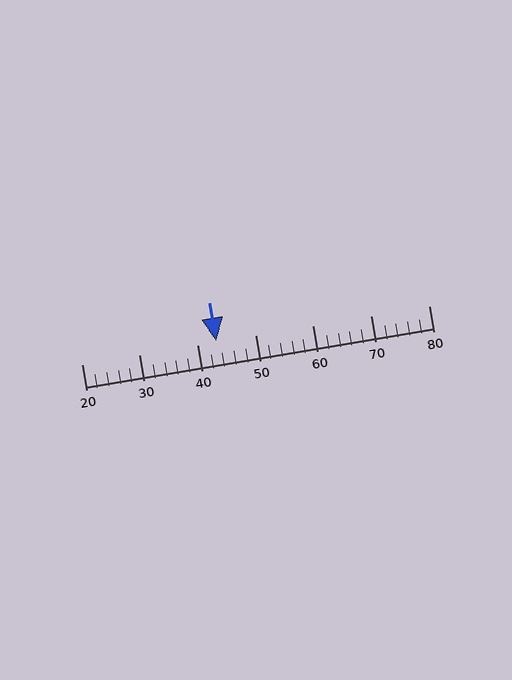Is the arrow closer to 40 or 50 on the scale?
The arrow is closer to 40.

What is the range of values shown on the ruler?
The ruler shows values from 20 to 80.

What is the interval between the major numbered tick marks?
The major tick marks are spaced 10 units apart.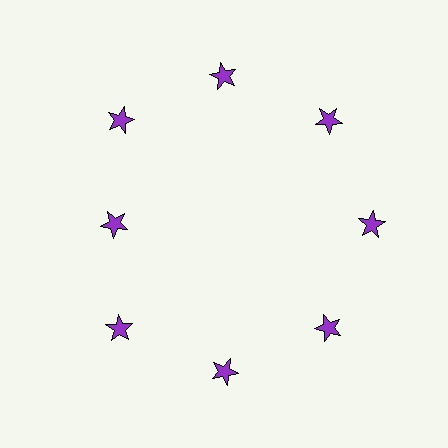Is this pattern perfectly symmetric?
No. The 8 purple stars are arranged in a ring, but one element near the 9 o'clock position is pulled inward toward the center, breaking the 8-fold rotational symmetry.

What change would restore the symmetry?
The symmetry would be restored by moving it outward, back onto the ring so that all 8 stars sit at equal angles and equal distance from the center.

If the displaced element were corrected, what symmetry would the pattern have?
It would have 8-fold rotational symmetry — the pattern would map onto itself every 45 degrees.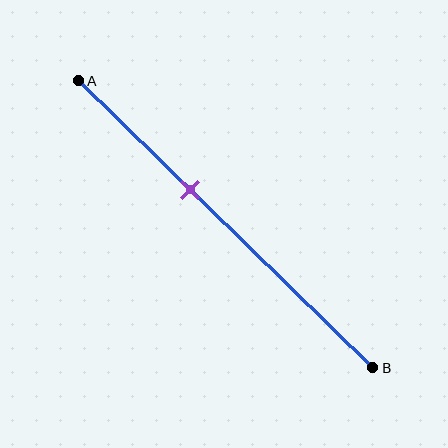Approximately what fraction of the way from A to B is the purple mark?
The purple mark is approximately 40% of the way from A to B.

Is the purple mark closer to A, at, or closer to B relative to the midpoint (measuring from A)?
The purple mark is closer to point A than the midpoint of segment AB.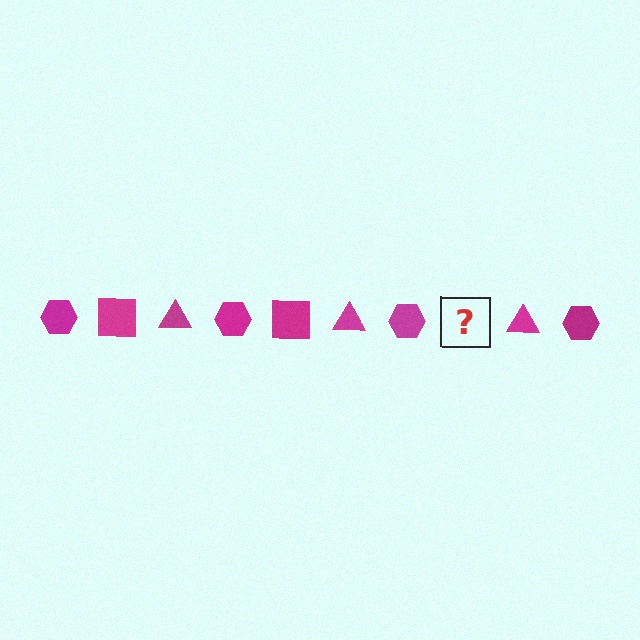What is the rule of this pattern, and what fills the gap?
The rule is that the pattern cycles through hexagon, square, triangle shapes in magenta. The gap should be filled with a magenta square.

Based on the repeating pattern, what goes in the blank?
The blank should be a magenta square.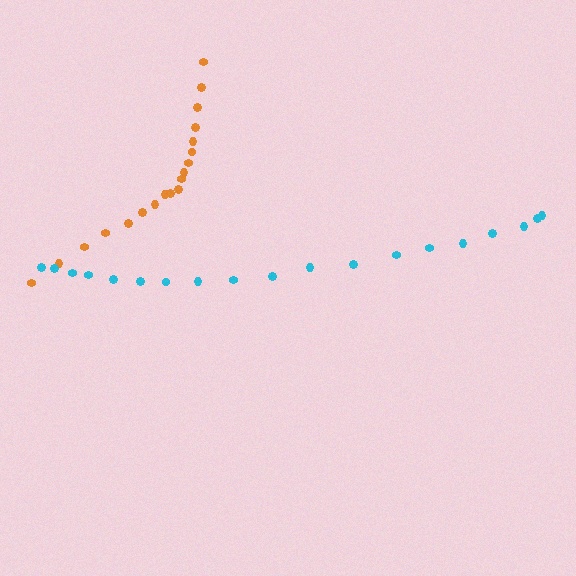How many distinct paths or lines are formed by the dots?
There are 2 distinct paths.